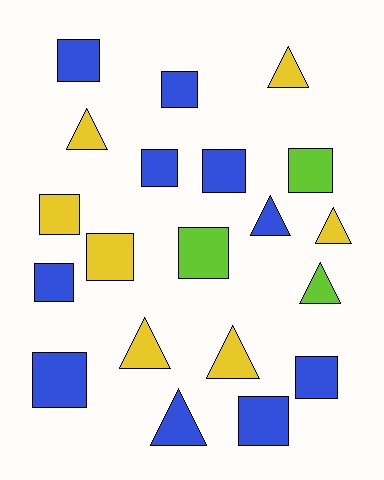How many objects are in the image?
There are 20 objects.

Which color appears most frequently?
Blue, with 10 objects.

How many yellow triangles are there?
There are 5 yellow triangles.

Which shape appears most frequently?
Square, with 12 objects.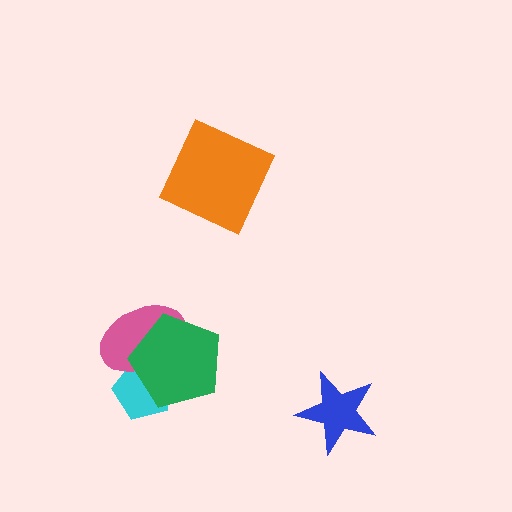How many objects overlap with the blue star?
0 objects overlap with the blue star.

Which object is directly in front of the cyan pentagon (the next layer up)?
The pink ellipse is directly in front of the cyan pentagon.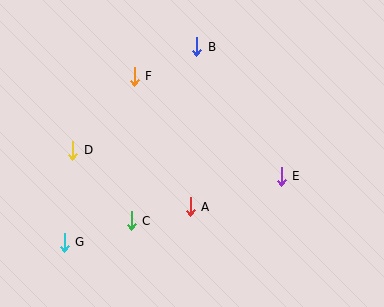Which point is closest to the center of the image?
Point A at (190, 207) is closest to the center.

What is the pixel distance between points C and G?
The distance between C and G is 71 pixels.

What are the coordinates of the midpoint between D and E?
The midpoint between D and E is at (177, 163).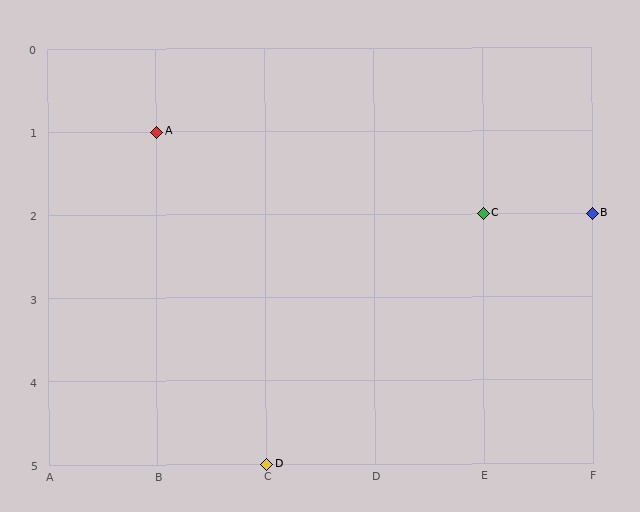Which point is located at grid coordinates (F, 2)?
Point B is at (F, 2).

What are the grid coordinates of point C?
Point C is at grid coordinates (E, 2).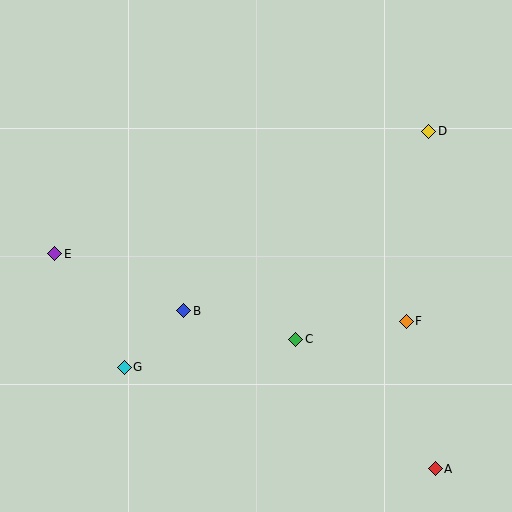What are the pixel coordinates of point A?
Point A is at (435, 469).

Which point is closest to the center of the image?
Point B at (184, 311) is closest to the center.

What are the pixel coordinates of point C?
Point C is at (296, 339).